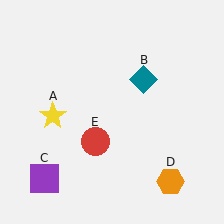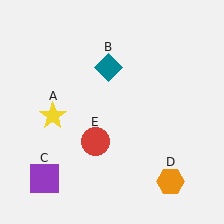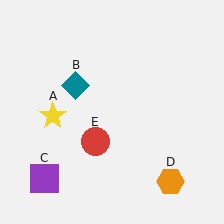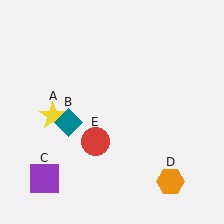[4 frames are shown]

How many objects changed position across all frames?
1 object changed position: teal diamond (object B).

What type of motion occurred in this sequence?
The teal diamond (object B) rotated counterclockwise around the center of the scene.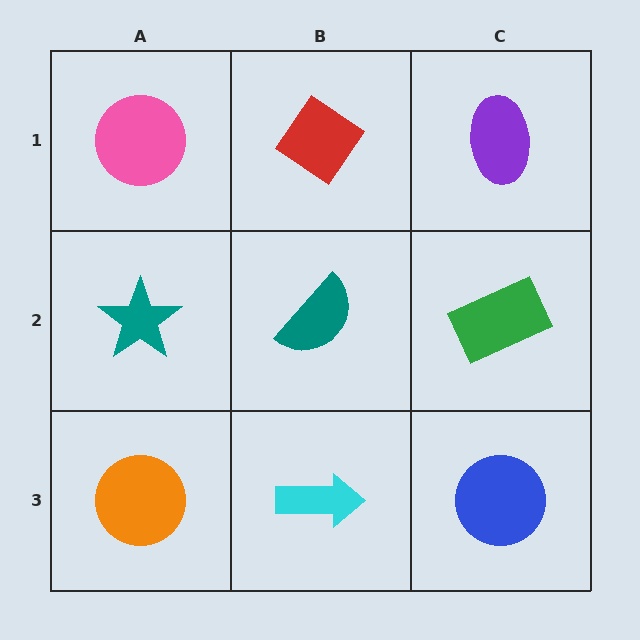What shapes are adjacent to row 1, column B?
A teal semicircle (row 2, column B), a pink circle (row 1, column A), a purple ellipse (row 1, column C).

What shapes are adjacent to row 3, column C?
A green rectangle (row 2, column C), a cyan arrow (row 3, column B).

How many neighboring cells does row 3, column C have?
2.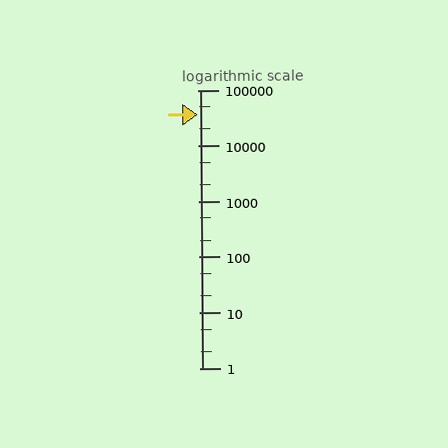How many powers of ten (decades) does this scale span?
The scale spans 5 decades, from 1 to 100000.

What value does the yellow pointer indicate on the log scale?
The pointer indicates approximately 37000.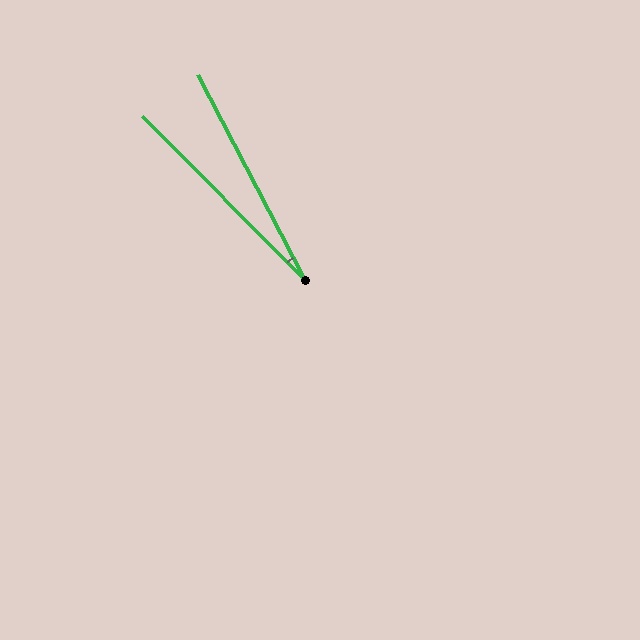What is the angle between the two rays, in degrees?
Approximately 17 degrees.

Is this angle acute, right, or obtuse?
It is acute.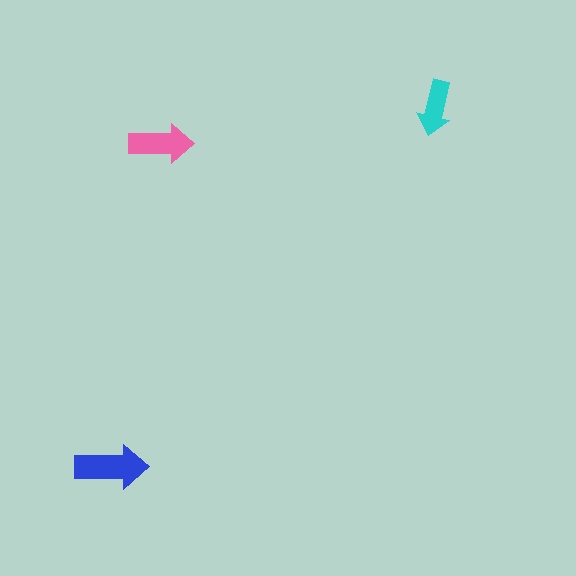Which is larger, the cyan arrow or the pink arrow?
The pink one.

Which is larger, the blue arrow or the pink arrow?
The blue one.